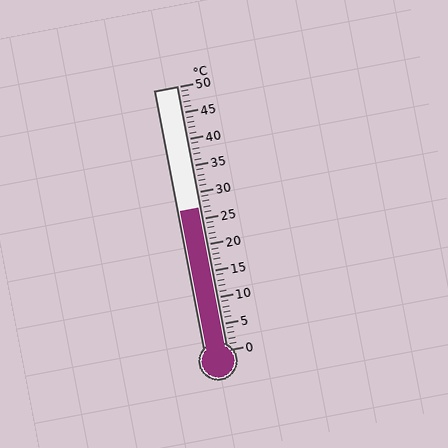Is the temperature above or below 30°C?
The temperature is below 30°C.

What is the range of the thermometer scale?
The thermometer scale ranges from 0°C to 50°C.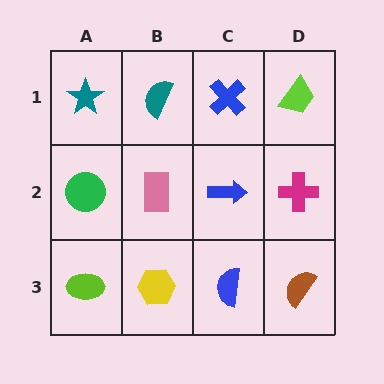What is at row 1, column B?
A teal semicircle.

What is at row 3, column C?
A blue semicircle.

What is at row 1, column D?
A lime trapezoid.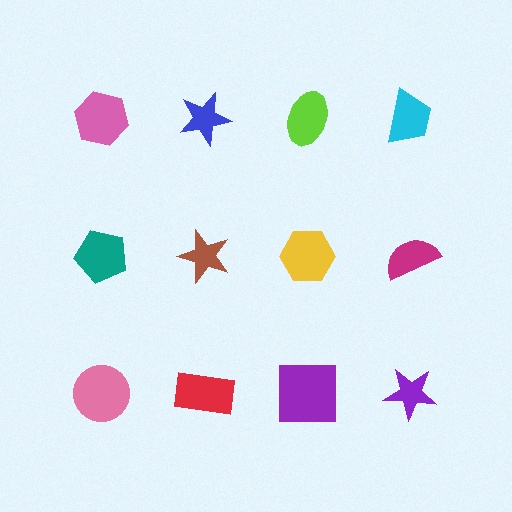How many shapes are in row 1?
4 shapes.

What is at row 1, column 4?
A cyan trapezoid.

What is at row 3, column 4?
A purple star.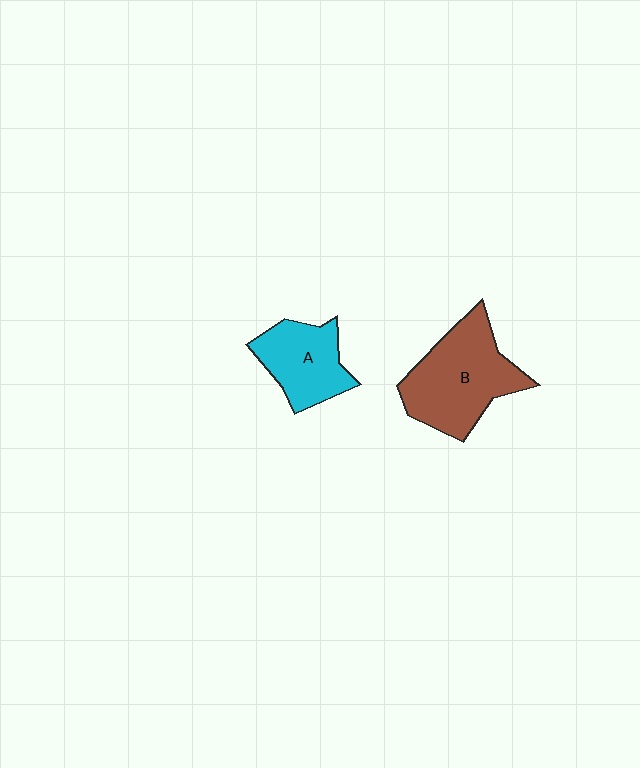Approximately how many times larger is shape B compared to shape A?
Approximately 1.5 times.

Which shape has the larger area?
Shape B (brown).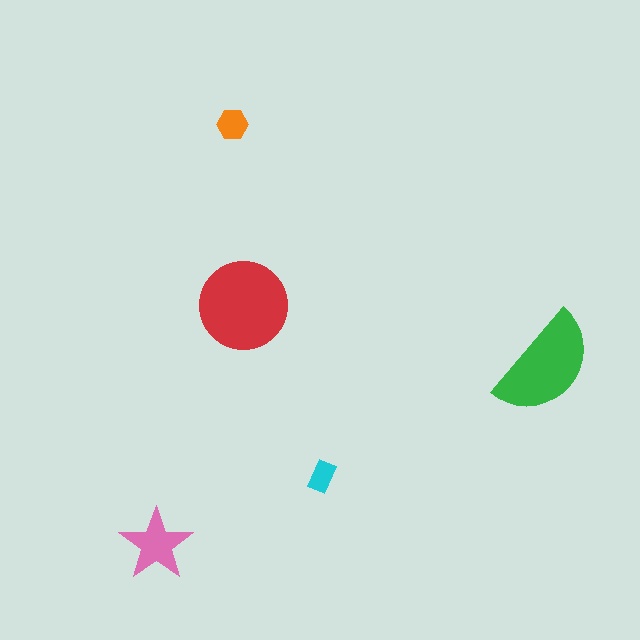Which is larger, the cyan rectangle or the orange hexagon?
The orange hexagon.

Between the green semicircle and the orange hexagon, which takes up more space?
The green semicircle.